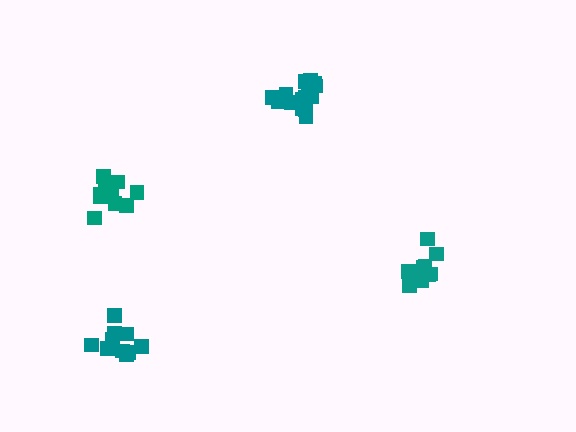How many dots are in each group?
Group 1: 10 dots, Group 2: 16 dots, Group 3: 11 dots, Group 4: 10 dots (47 total).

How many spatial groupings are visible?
There are 4 spatial groupings.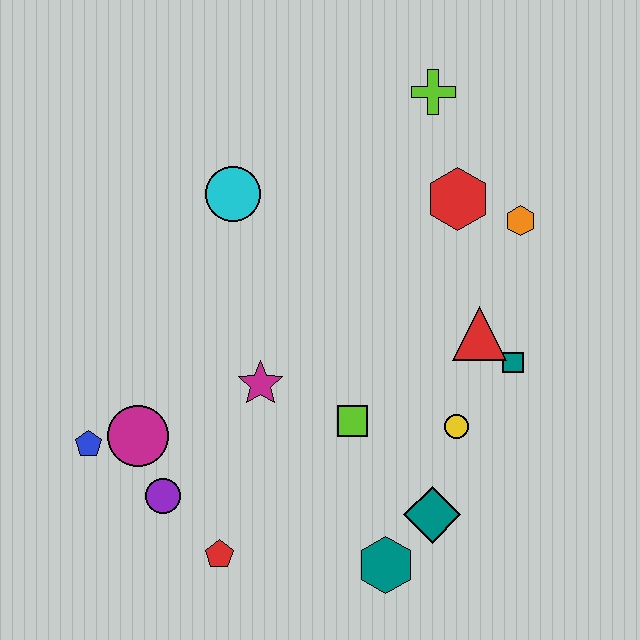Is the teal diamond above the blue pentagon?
No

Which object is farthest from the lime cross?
The red pentagon is farthest from the lime cross.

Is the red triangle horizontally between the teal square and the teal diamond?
Yes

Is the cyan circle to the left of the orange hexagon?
Yes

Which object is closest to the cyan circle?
The magenta star is closest to the cyan circle.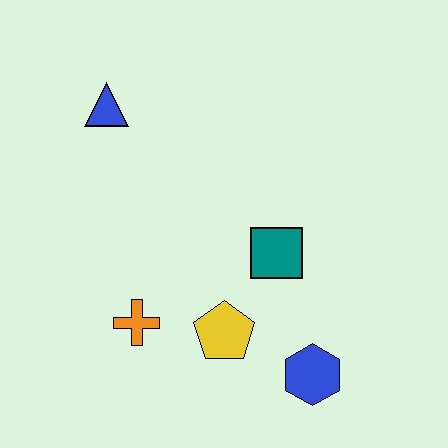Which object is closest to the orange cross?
The yellow pentagon is closest to the orange cross.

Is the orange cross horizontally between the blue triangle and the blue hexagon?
Yes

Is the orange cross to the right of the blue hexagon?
No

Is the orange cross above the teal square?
No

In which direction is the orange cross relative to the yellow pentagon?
The orange cross is to the left of the yellow pentagon.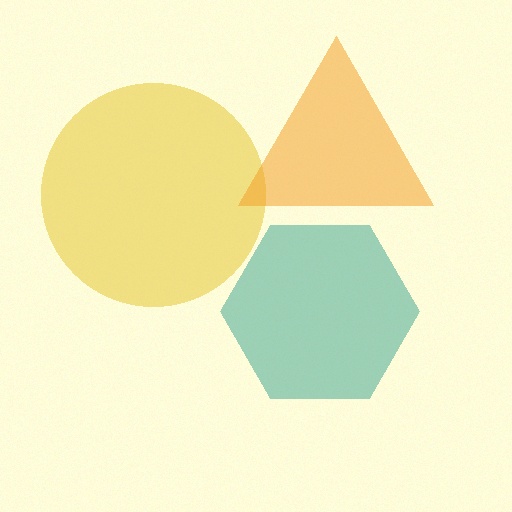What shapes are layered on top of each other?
The layered shapes are: a yellow circle, an orange triangle, a teal hexagon.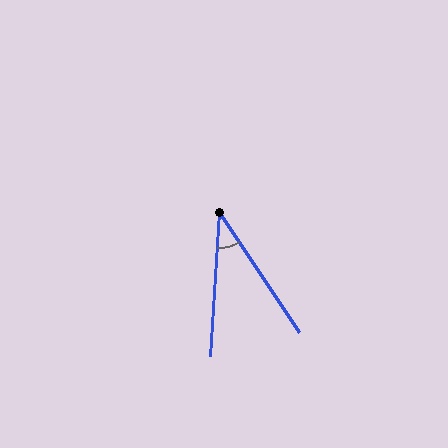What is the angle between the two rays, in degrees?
Approximately 37 degrees.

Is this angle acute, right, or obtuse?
It is acute.